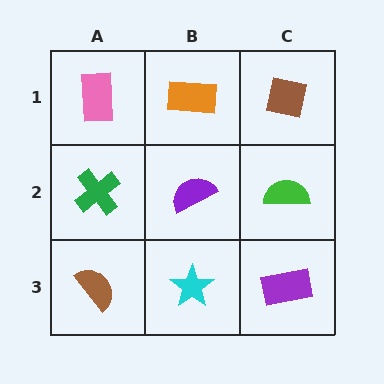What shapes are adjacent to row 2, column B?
An orange rectangle (row 1, column B), a cyan star (row 3, column B), a green cross (row 2, column A), a green semicircle (row 2, column C).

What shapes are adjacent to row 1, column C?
A green semicircle (row 2, column C), an orange rectangle (row 1, column B).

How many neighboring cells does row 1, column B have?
3.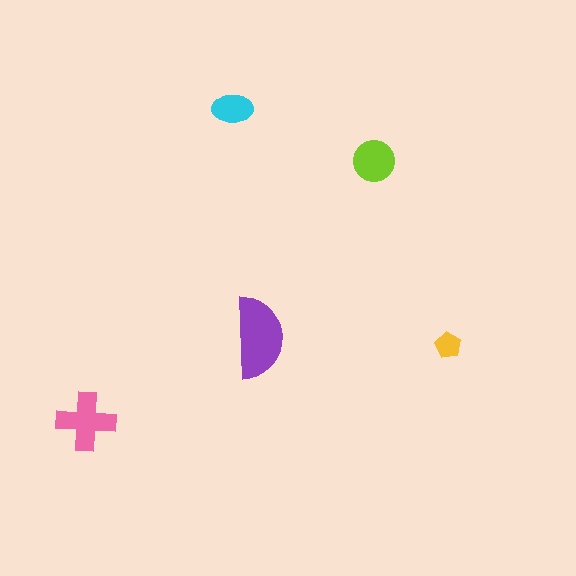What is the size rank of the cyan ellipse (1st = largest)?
4th.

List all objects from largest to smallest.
The purple semicircle, the pink cross, the lime circle, the cyan ellipse, the yellow pentagon.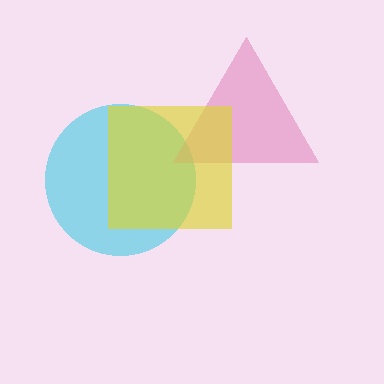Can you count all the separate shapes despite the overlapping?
Yes, there are 3 separate shapes.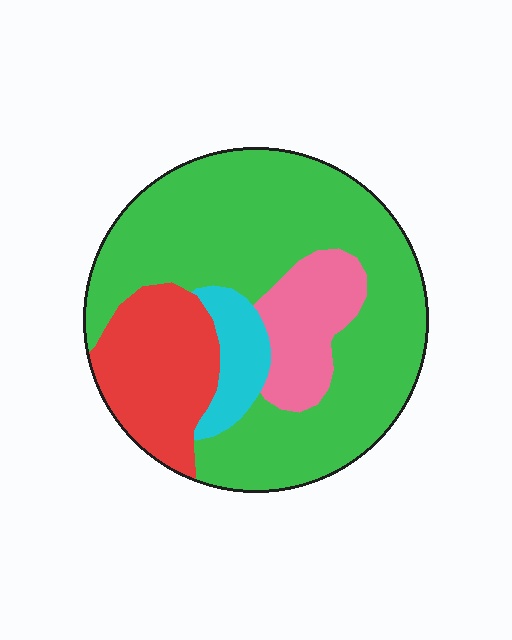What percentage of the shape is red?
Red takes up between a sixth and a third of the shape.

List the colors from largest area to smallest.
From largest to smallest: green, red, pink, cyan.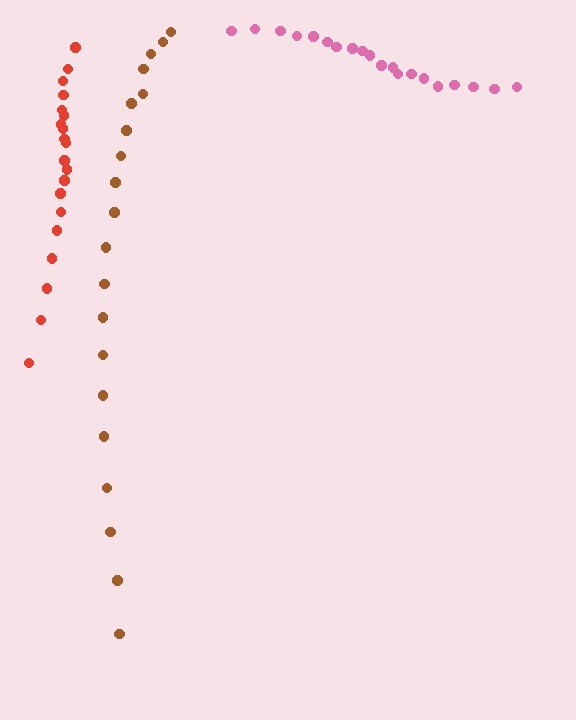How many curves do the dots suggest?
There are 3 distinct paths.